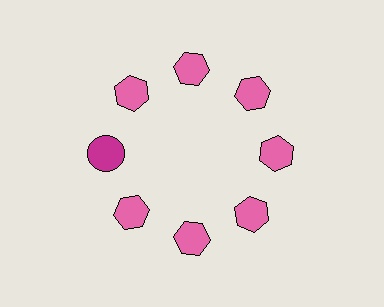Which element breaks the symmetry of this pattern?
The magenta circle at roughly the 9 o'clock position breaks the symmetry. All other shapes are pink hexagons.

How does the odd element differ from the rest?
It differs in both color (magenta instead of pink) and shape (circle instead of hexagon).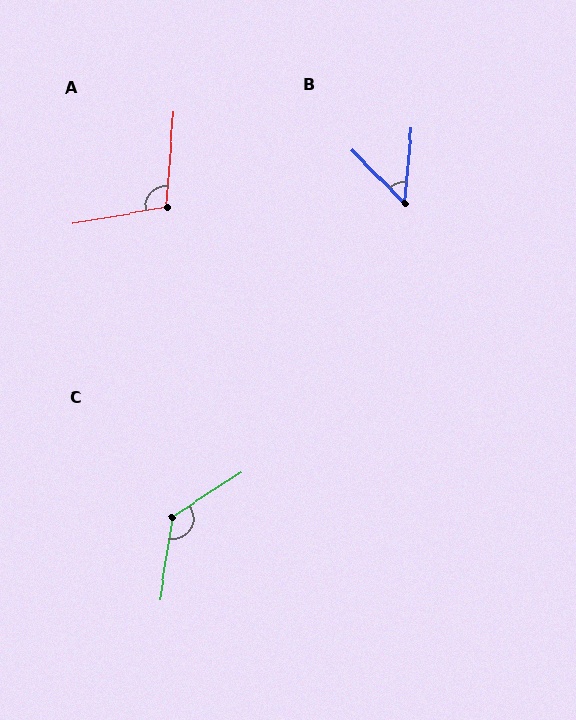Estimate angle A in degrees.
Approximately 104 degrees.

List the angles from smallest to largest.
B (49°), A (104°), C (131°).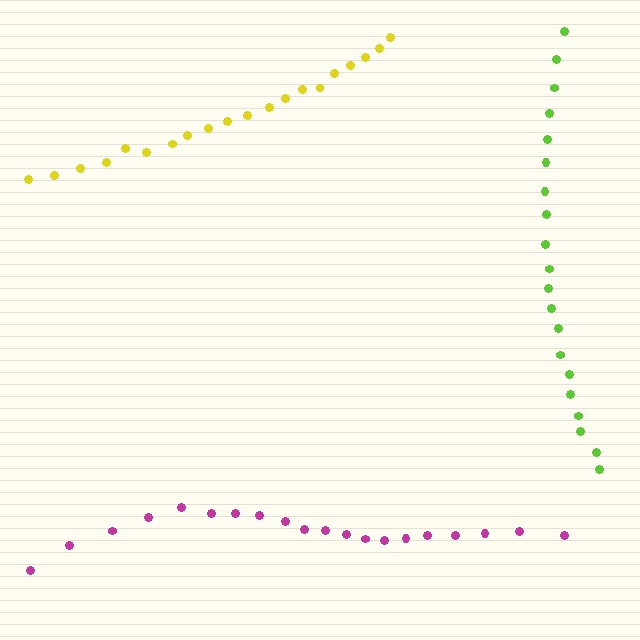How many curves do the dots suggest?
There are 3 distinct paths.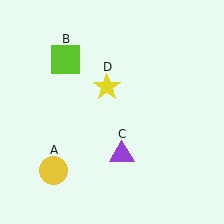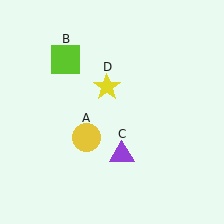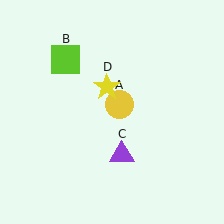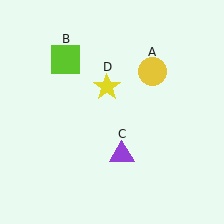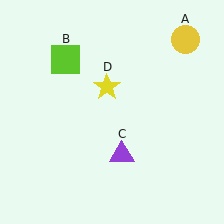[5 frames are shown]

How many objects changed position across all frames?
1 object changed position: yellow circle (object A).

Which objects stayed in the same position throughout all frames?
Lime square (object B) and purple triangle (object C) and yellow star (object D) remained stationary.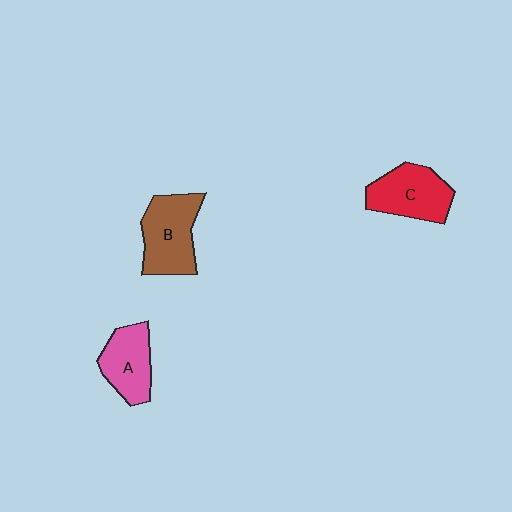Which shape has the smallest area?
Shape A (pink).